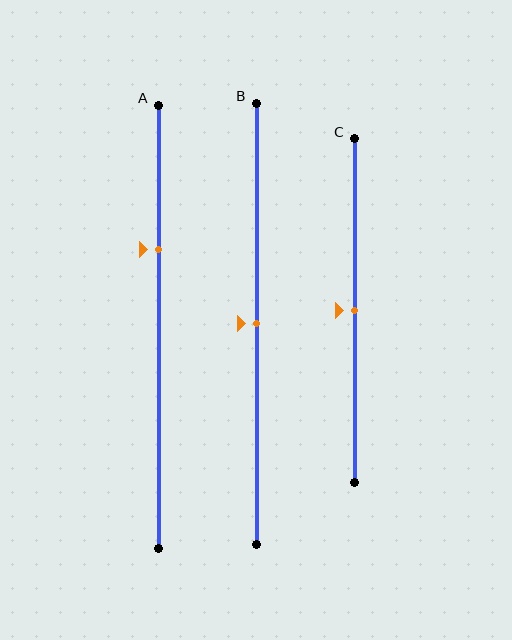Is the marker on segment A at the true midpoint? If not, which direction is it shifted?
No, the marker on segment A is shifted upward by about 18% of the segment length.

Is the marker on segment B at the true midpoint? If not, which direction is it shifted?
Yes, the marker on segment B is at the true midpoint.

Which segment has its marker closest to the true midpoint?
Segment B has its marker closest to the true midpoint.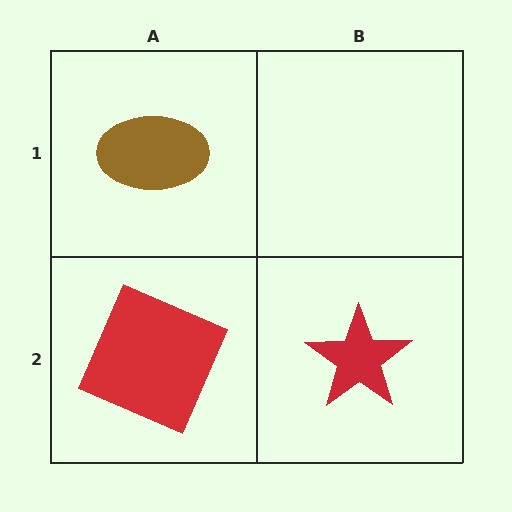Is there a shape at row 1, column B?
No, that cell is empty.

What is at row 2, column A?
A red square.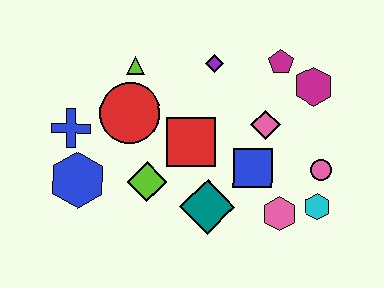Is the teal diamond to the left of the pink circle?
Yes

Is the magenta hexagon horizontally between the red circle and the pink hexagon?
No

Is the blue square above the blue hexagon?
Yes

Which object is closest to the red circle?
The lime triangle is closest to the red circle.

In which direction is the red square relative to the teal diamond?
The red square is above the teal diamond.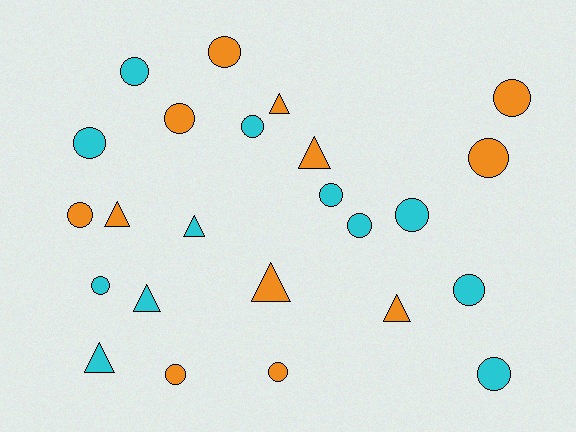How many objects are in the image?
There are 24 objects.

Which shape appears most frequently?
Circle, with 16 objects.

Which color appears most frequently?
Orange, with 12 objects.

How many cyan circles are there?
There are 9 cyan circles.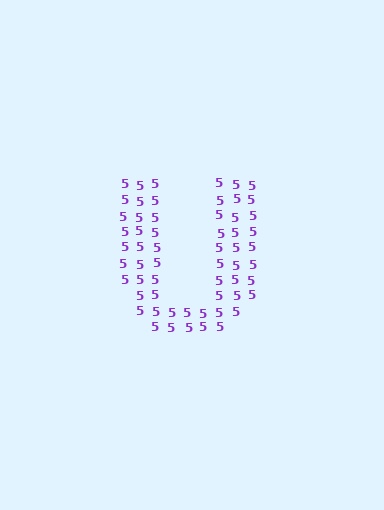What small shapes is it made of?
It is made of small digit 5's.